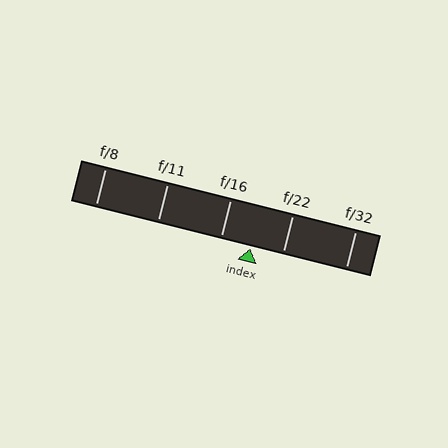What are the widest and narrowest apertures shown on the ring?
The widest aperture shown is f/8 and the narrowest is f/32.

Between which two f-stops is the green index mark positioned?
The index mark is between f/16 and f/22.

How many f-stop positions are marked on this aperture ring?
There are 5 f-stop positions marked.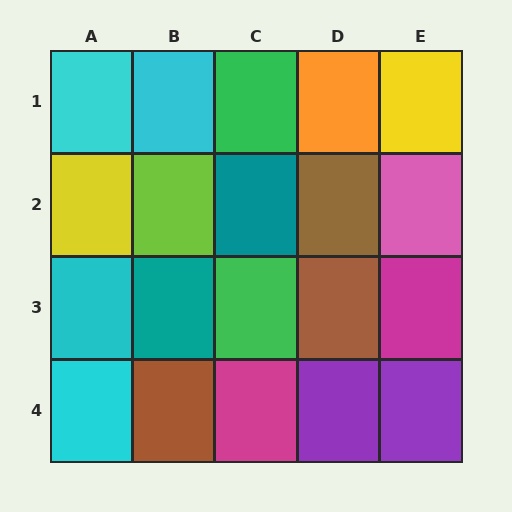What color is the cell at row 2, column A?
Yellow.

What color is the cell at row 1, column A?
Cyan.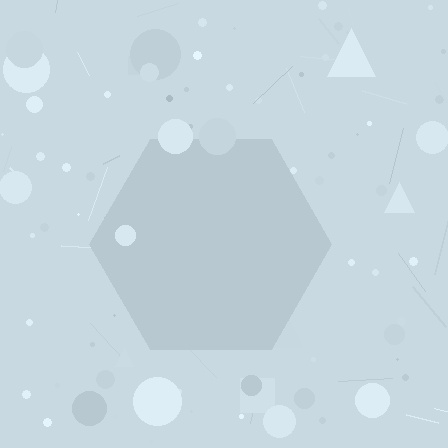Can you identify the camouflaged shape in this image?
The camouflaged shape is a hexagon.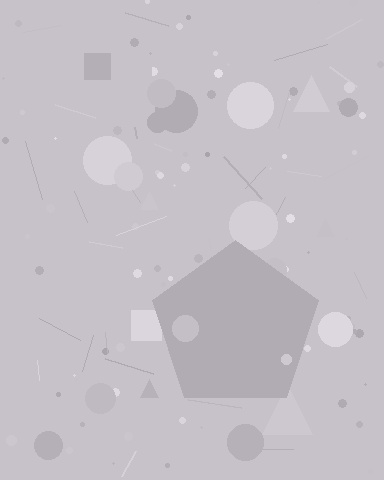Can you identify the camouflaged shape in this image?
The camouflaged shape is a pentagon.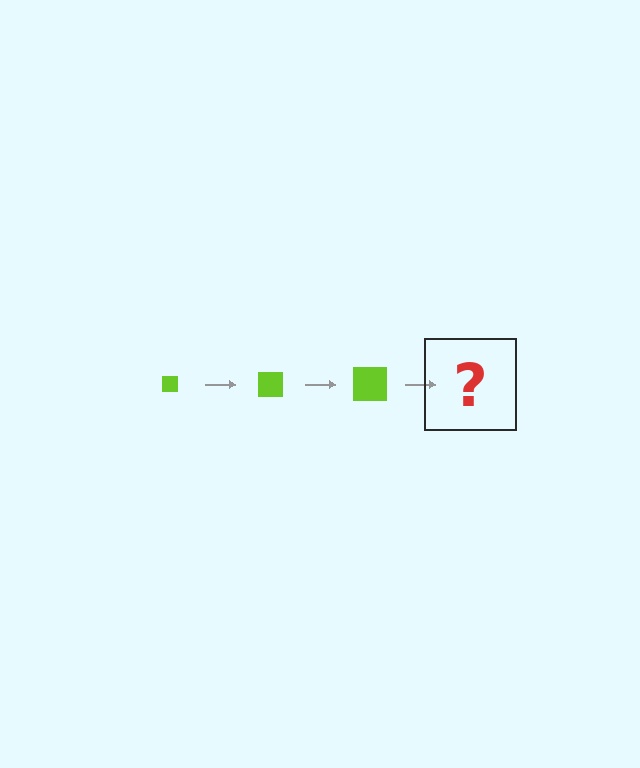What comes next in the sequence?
The next element should be a lime square, larger than the previous one.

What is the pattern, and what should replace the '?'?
The pattern is that the square gets progressively larger each step. The '?' should be a lime square, larger than the previous one.